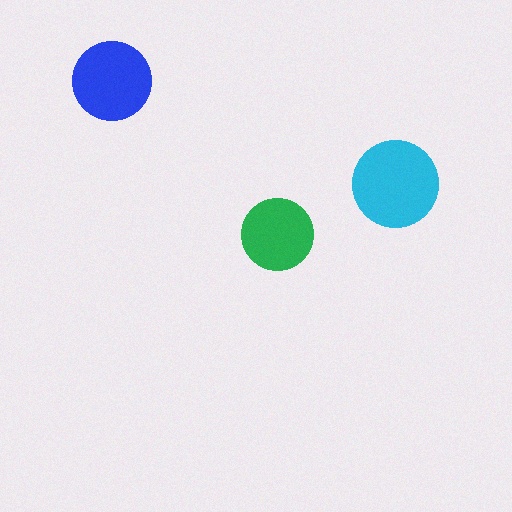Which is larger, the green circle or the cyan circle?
The cyan one.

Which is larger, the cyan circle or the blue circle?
The cyan one.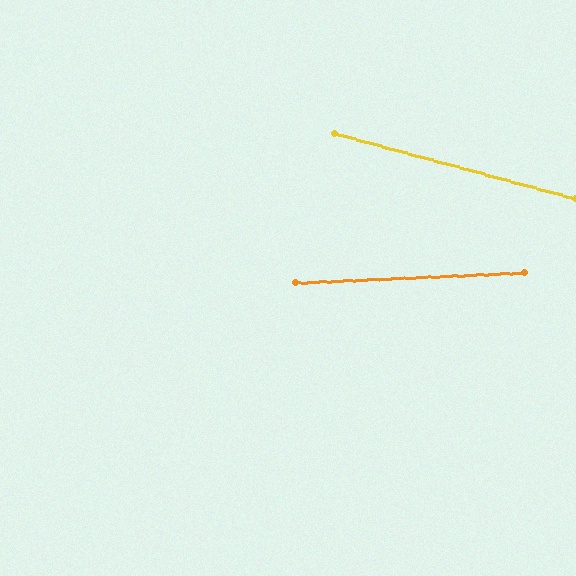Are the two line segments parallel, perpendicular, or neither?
Neither parallel nor perpendicular — they differ by about 18°.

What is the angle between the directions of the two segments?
Approximately 18 degrees.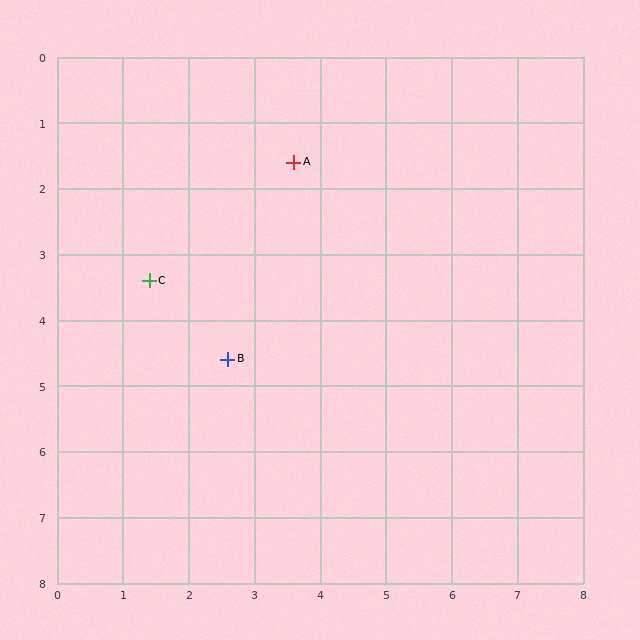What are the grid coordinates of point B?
Point B is at approximately (2.6, 4.6).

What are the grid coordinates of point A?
Point A is at approximately (3.6, 1.6).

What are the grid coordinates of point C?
Point C is at approximately (1.4, 3.4).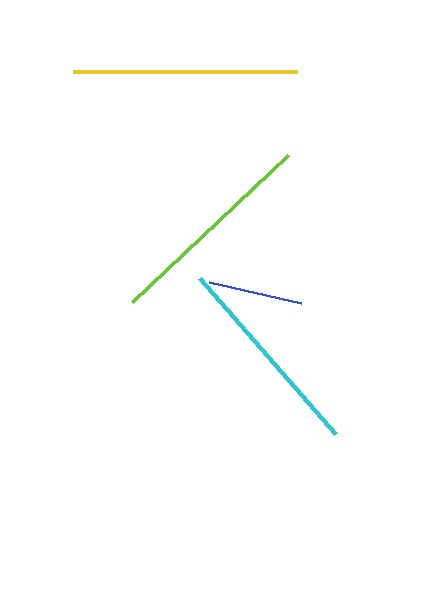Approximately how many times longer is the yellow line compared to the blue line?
The yellow line is approximately 2.4 times the length of the blue line.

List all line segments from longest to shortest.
From longest to shortest: yellow, lime, cyan, blue.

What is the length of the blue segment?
The blue segment is approximately 94 pixels long.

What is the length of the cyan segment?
The cyan segment is approximately 207 pixels long.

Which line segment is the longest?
The yellow line is the longest at approximately 224 pixels.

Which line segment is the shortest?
The blue line is the shortest at approximately 94 pixels.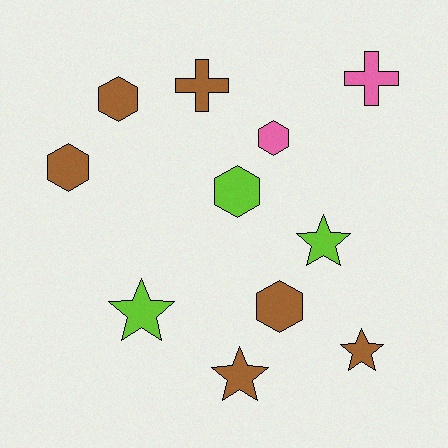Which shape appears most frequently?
Hexagon, with 5 objects.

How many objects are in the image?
There are 11 objects.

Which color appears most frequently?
Brown, with 6 objects.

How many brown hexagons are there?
There are 3 brown hexagons.